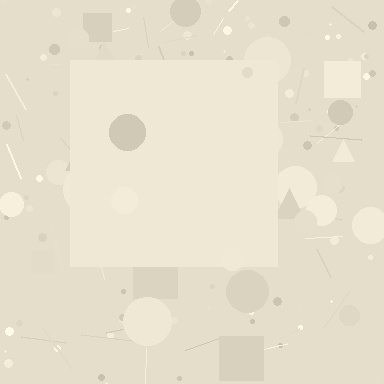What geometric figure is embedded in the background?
A square is embedded in the background.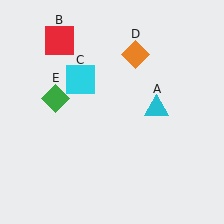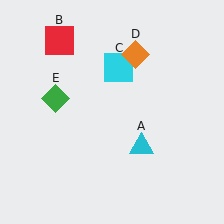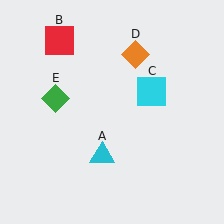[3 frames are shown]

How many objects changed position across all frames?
2 objects changed position: cyan triangle (object A), cyan square (object C).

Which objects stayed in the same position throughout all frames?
Red square (object B) and orange diamond (object D) and green diamond (object E) remained stationary.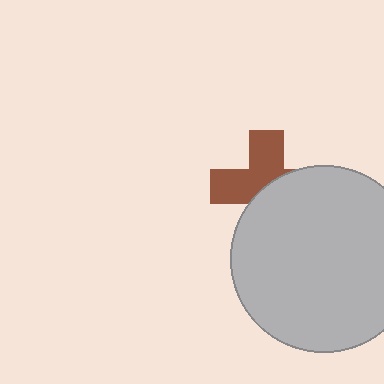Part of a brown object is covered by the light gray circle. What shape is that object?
It is a cross.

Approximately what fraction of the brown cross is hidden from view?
Roughly 50% of the brown cross is hidden behind the light gray circle.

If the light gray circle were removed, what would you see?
You would see the complete brown cross.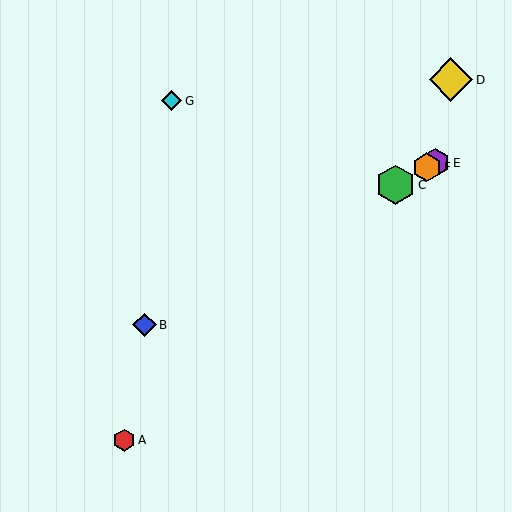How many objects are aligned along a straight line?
4 objects (B, C, E, F) are aligned along a straight line.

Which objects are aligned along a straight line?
Objects B, C, E, F are aligned along a straight line.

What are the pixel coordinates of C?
Object C is at (396, 185).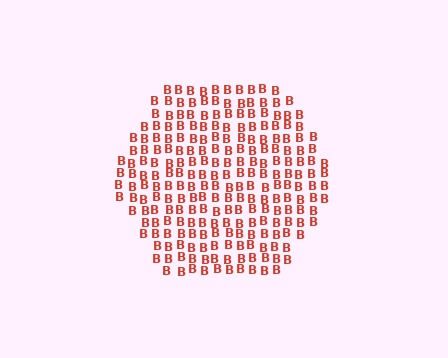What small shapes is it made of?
It is made of small letter B's.